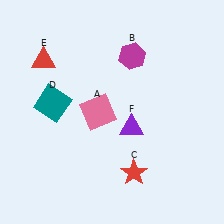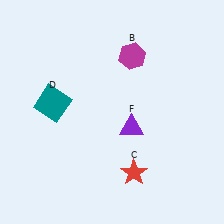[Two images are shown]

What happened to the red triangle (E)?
The red triangle (E) was removed in Image 2. It was in the top-left area of Image 1.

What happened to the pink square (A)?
The pink square (A) was removed in Image 2. It was in the top-left area of Image 1.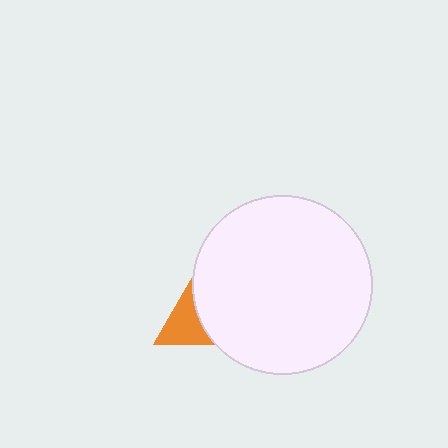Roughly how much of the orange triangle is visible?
A small part of it is visible (roughly 37%).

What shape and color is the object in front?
The object in front is a white circle.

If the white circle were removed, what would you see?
You would see the complete orange triangle.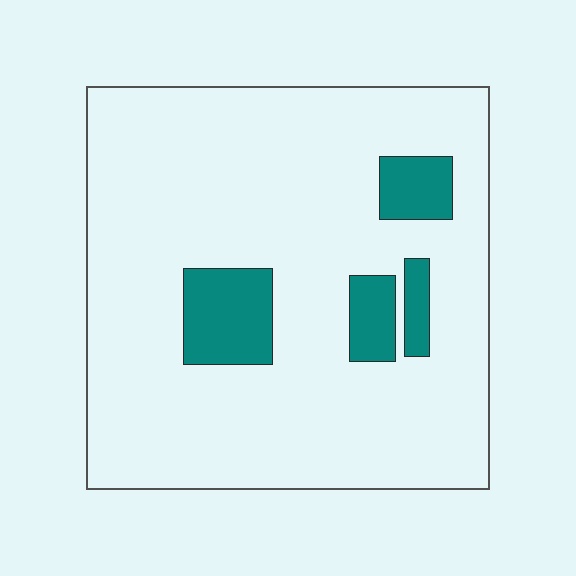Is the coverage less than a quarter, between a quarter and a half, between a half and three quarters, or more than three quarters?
Less than a quarter.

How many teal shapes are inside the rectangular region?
4.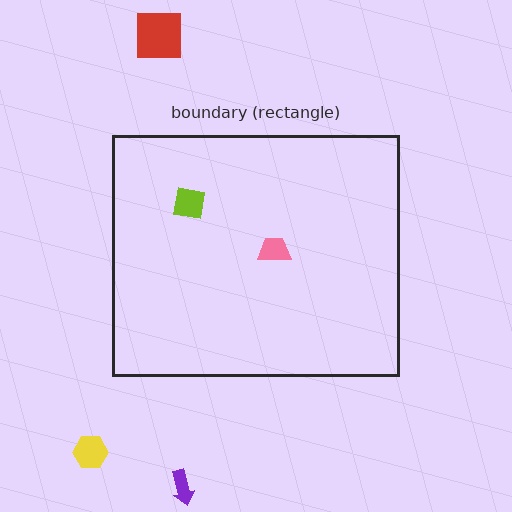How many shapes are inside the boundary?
2 inside, 3 outside.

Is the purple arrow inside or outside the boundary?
Outside.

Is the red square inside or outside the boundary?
Outside.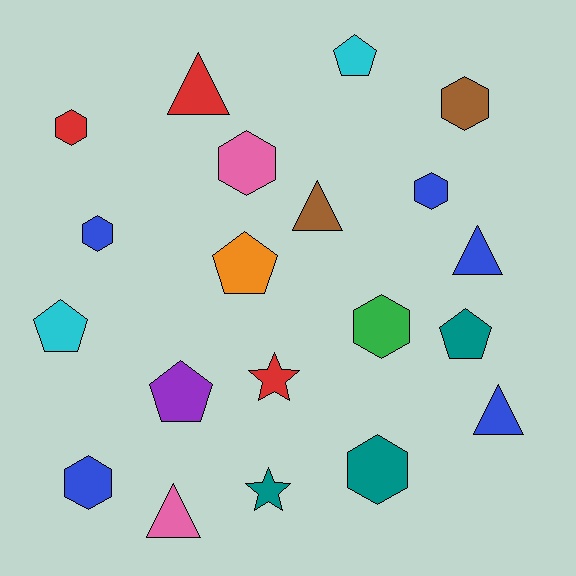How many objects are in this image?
There are 20 objects.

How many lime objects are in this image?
There are no lime objects.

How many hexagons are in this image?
There are 8 hexagons.